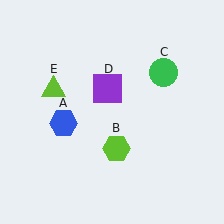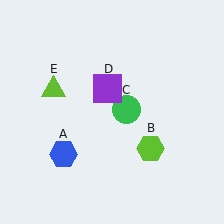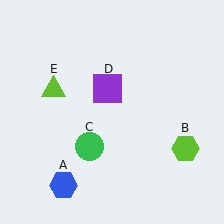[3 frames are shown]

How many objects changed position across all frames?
3 objects changed position: blue hexagon (object A), lime hexagon (object B), green circle (object C).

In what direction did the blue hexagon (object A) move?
The blue hexagon (object A) moved down.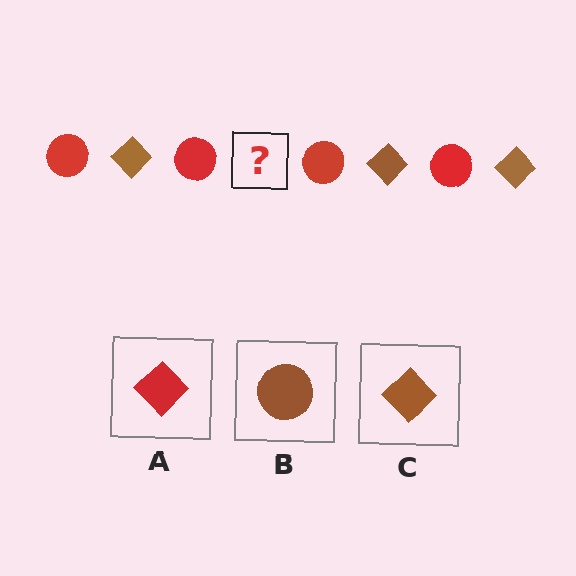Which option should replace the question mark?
Option C.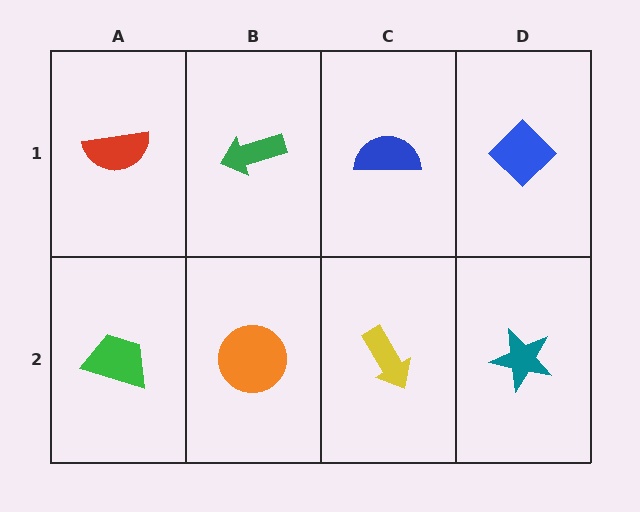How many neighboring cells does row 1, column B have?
3.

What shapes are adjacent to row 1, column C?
A yellow arrow (row 2, column C), a green arrow (row 1, column B), a blue diamond (row 1, column D).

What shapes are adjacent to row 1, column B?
An orange circle (row 2, column B), a red semicircle (row 1, column A), a blue semicircle (row 1, column C).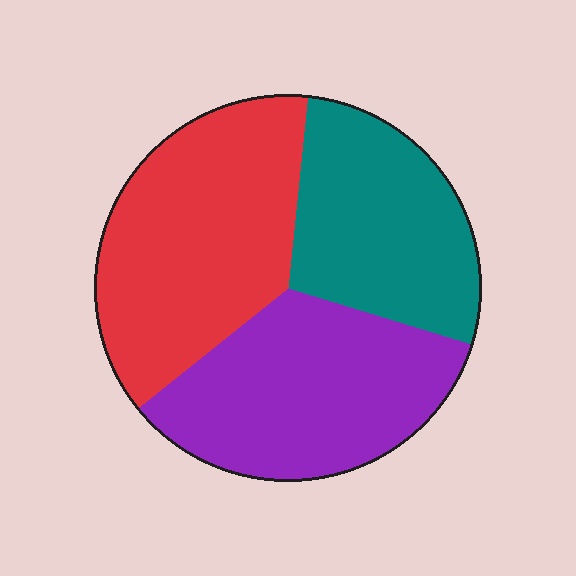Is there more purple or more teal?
Purple.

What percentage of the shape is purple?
Purple takes up about one third (1/3) of the shape.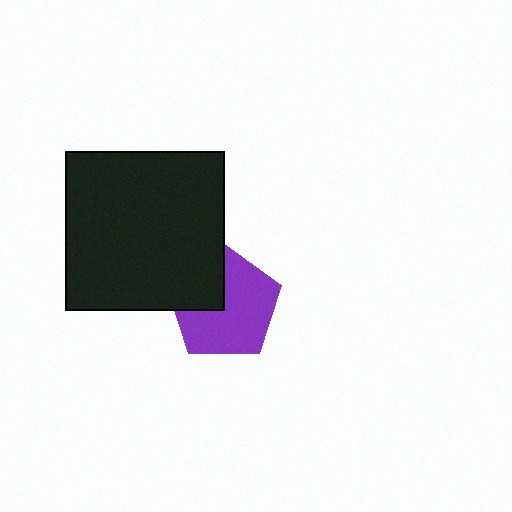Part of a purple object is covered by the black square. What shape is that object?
It is a pentagon.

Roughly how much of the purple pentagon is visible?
Most of it is visible (roughly 69%).